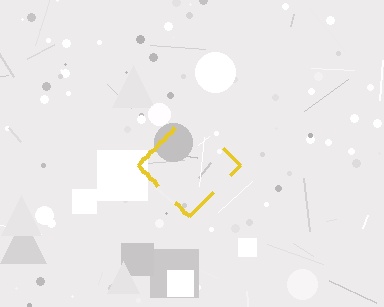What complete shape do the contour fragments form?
The contour fragments form a diamond.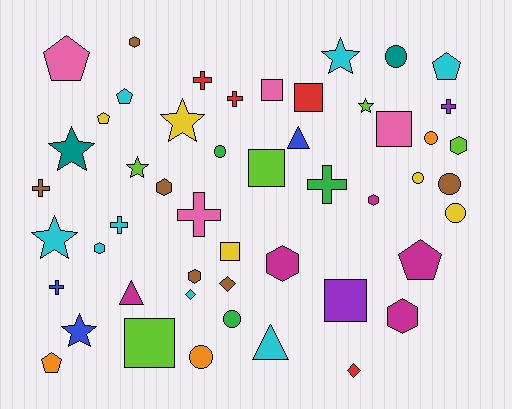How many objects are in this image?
There are 50 objects.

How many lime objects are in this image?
There are 5 lime objects.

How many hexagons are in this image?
There are 8 hexagons.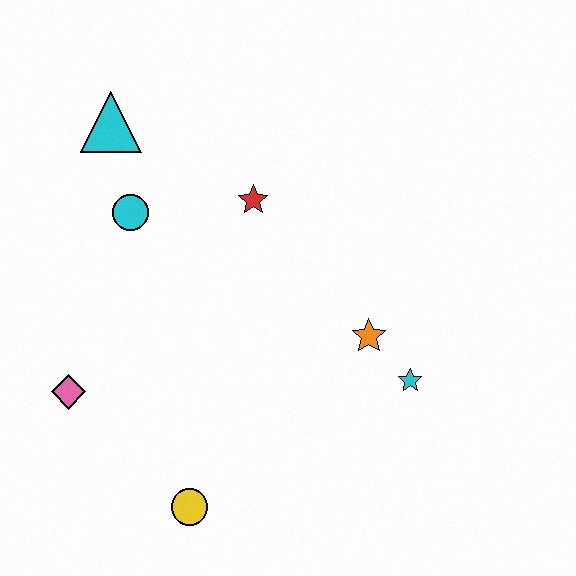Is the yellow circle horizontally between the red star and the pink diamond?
Yes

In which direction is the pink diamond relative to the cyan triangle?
The pink diamond is below the cyan triangle.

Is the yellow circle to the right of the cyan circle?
Yes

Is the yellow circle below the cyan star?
Yes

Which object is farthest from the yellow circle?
The cyan triangle is farthest from the yellow circle.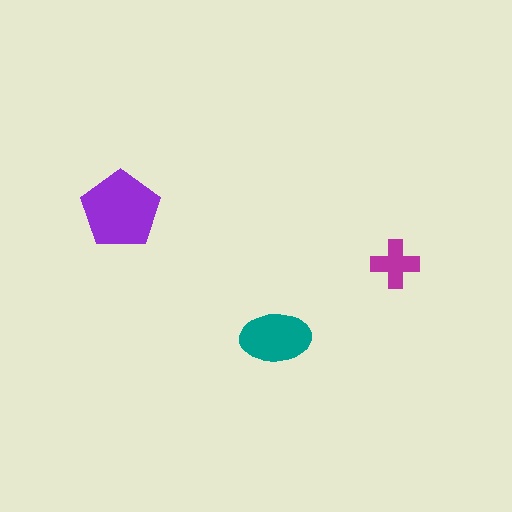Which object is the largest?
The purple pentagon.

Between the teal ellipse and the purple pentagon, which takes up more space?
The purple pentagon.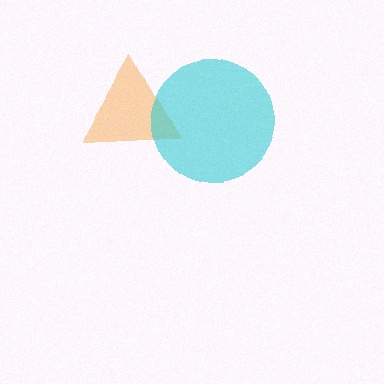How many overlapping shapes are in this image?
There are 2 overlapping shapes in the image.